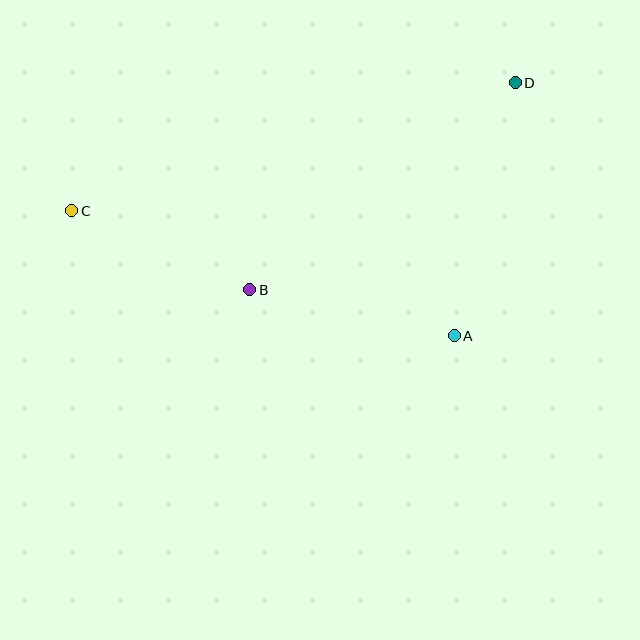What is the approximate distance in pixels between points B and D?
The distance between B and D is approximately 337 pixels.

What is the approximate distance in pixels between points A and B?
The distance between A and B is approximately 210 pixels.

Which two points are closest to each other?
Points B and C are closest to each other.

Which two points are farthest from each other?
Points C and D are farthest from each other.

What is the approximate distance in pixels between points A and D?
The distance between A and D is approximately 260 pixels.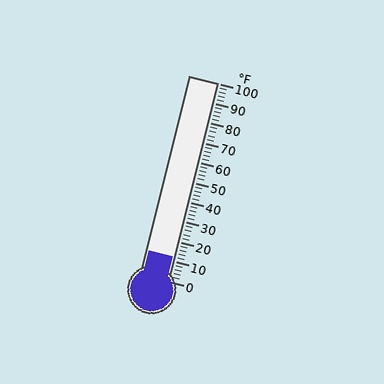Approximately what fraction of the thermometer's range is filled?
The thermometer is filled to approximately 10% of its range.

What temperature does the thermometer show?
The thermometer shows approximately 12°F.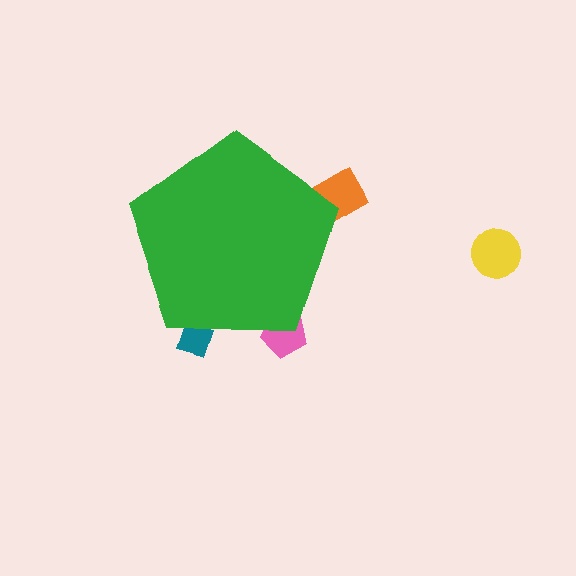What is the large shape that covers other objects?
A green pentagon.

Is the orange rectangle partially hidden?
Yes, the orange rectangle is partially hidden behind the green pentagon.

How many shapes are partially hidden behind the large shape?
3 shapes are partially hidden.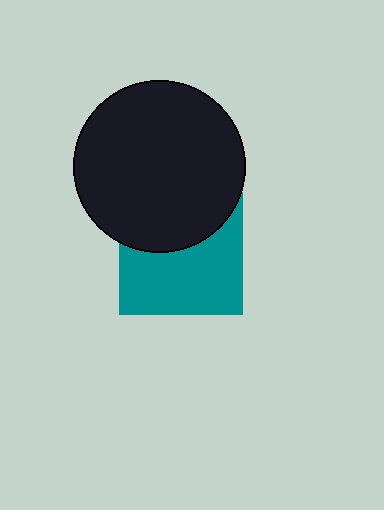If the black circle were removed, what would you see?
You would see the complete teal square.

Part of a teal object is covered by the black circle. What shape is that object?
It is a square.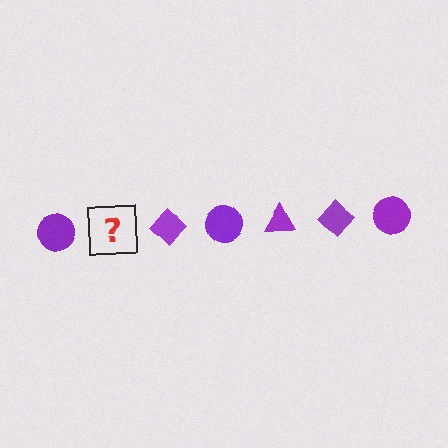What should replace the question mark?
The question mark should be replaced with a purple triangle.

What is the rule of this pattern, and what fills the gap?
The rule is that the pattern cycles through circle, triangle, diamond shapes in purple. The gap should be filled with a purple triangle.